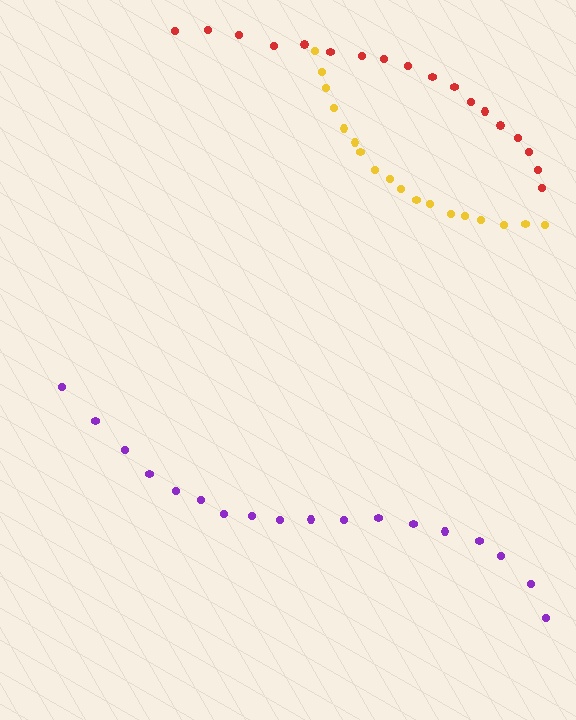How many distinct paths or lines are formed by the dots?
There are 3 distinct paths.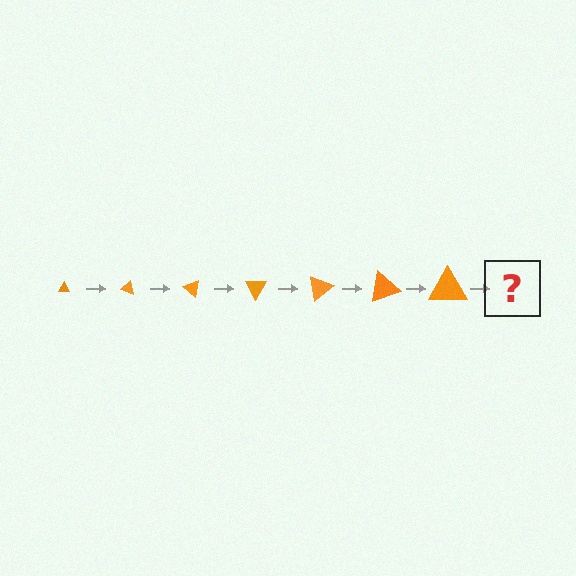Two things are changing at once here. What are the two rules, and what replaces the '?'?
The two rules are that the triangle grows larger each step and it rotates 20 degrees each step. The '?' should be a triangle, larger than the previous one and rotated 140 degrees from the start.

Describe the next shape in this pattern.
It should be a triangle, larger than the previous one and rotated 140 degrees from the start.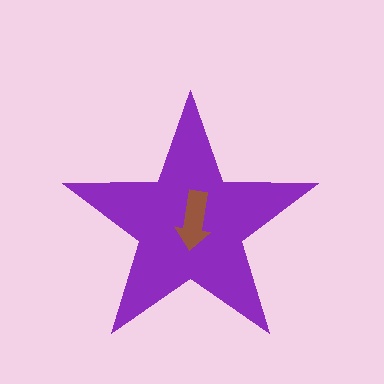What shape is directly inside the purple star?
The brown arrow.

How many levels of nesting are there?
2.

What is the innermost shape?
The brown arrow.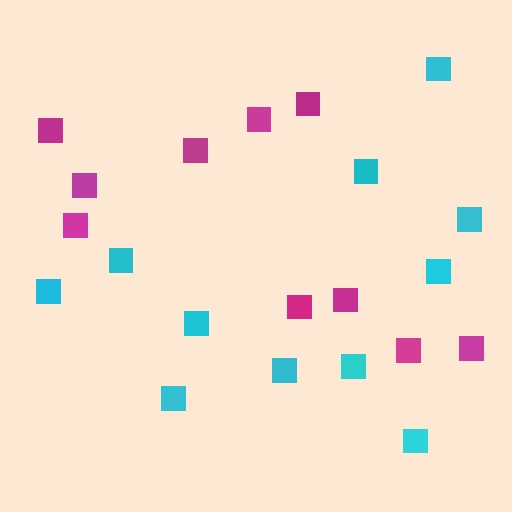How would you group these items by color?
There are 2 groups: one group of magenta squares (10) and one group of cyan squares (11).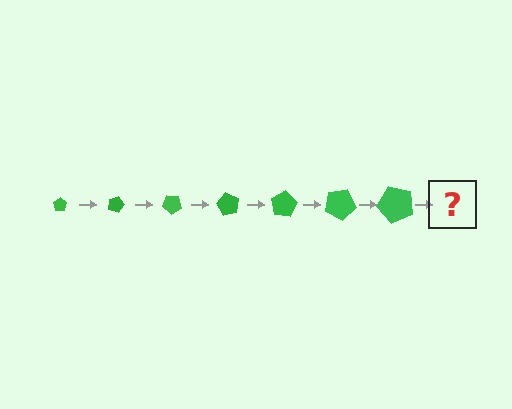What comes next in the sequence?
The next element should be a pentagon, larger than the previous one and rotated 140 degrees from the start.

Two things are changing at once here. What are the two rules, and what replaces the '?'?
The two rules are that the pentagon grows larger each step and it rotates 20 degrees each step. The '?' should be a pentagon, larger than the previous one and rotated 140 degrees from the start.